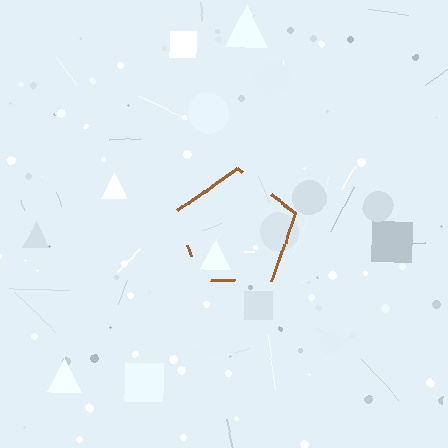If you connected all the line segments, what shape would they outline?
They would outline a pentagon.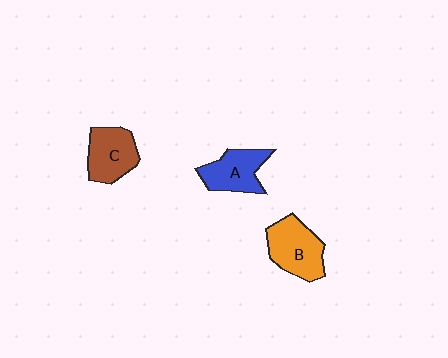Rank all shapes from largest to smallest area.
From largest to smallest: B (orange), C (brown), A (blue).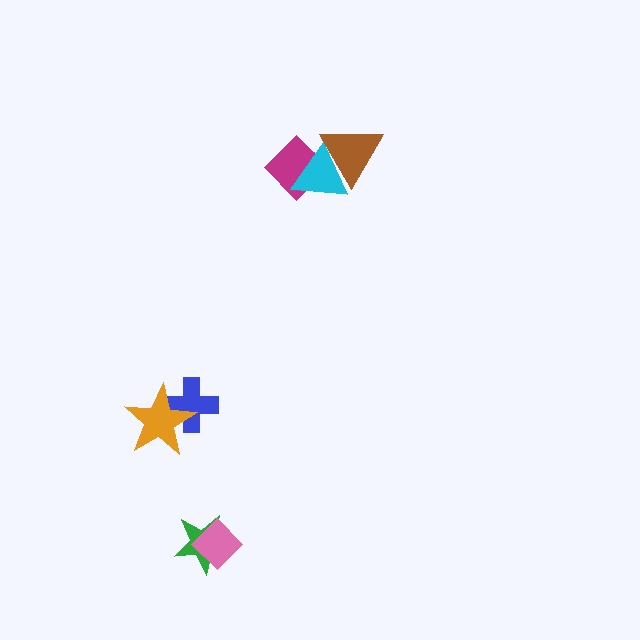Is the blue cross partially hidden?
Yes, it is partially covered by another shape.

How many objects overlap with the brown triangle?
2 objects overlap with the brown triangle.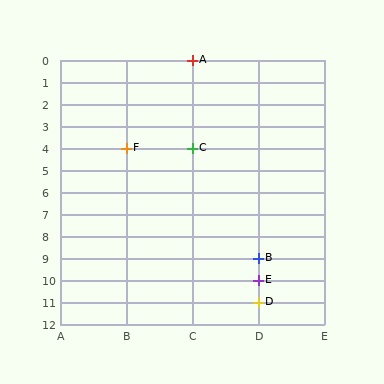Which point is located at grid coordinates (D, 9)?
Point B is at (D, 9).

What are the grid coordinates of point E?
Point E is at grid coordinates (D, 10).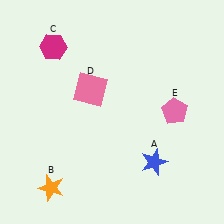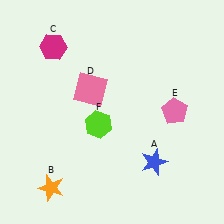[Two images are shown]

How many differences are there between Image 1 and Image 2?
There is 1 difference between the two images.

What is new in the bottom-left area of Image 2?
A lime hexagon (F) was added in the bottom-left area of Image 2.